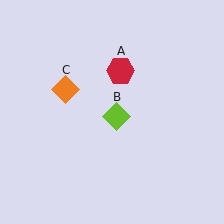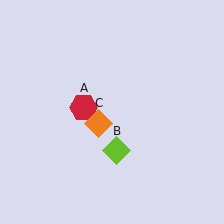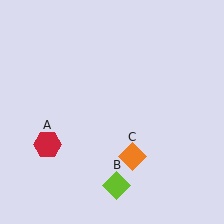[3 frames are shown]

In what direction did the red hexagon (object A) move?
The red hexagon (object A) moved down and to the left.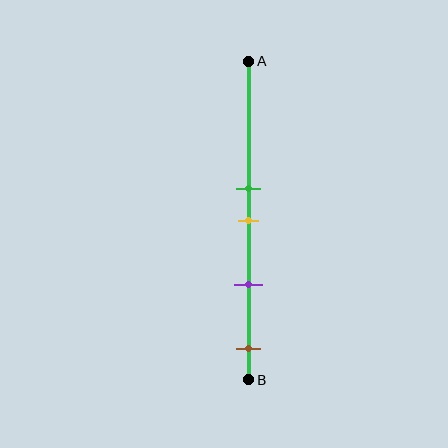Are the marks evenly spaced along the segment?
No, the marks are not evenly spaced.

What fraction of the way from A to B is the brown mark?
The brown mark is approximately 90% (0.9) of the way from A to B.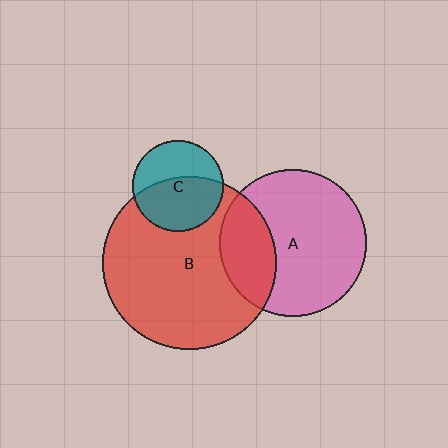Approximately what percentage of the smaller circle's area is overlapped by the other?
Approximately 55%.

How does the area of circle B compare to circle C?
Approximately 3.6 times.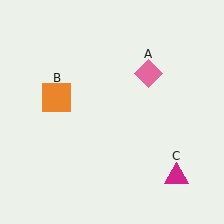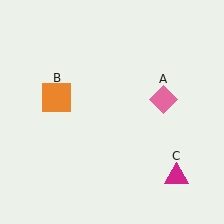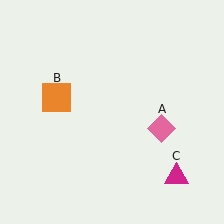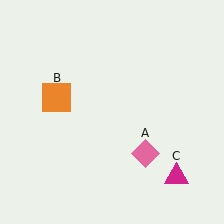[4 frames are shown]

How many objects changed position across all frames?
1 object changed position: pink diamond (object A).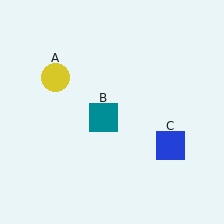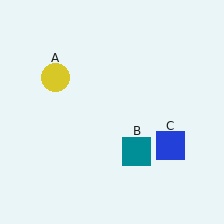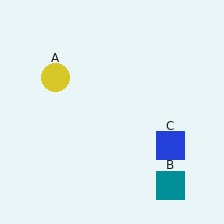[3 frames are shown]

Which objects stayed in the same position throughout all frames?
Yellow circle (object A) and blue square (object C) remained stationary.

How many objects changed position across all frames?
1 object changed position: teal square (object B).